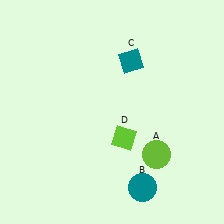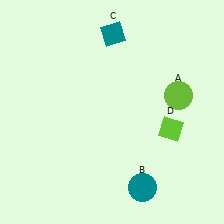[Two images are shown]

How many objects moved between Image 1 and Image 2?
3 objects moved between the two images.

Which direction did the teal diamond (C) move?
The teal diamond (C) moved up.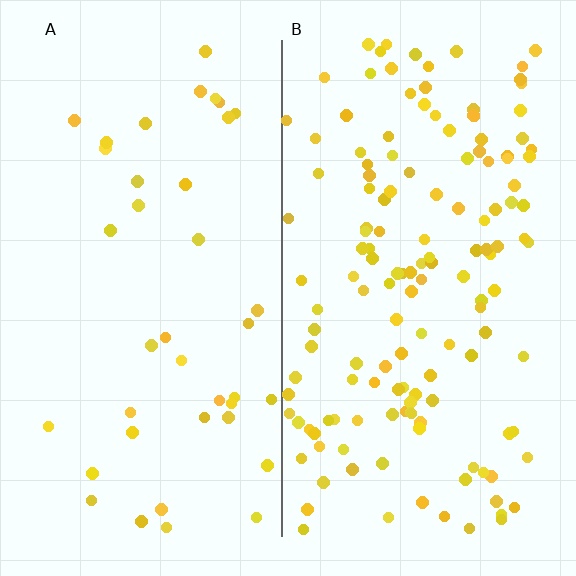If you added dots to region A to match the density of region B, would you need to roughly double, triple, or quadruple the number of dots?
Approximately quadruple.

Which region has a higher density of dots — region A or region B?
B (the right).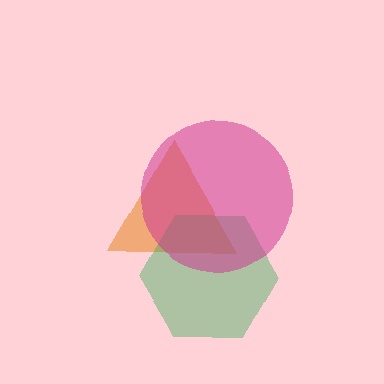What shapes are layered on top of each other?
The layered shapes are: an orange triangle, a green hexagon, a magenta circle.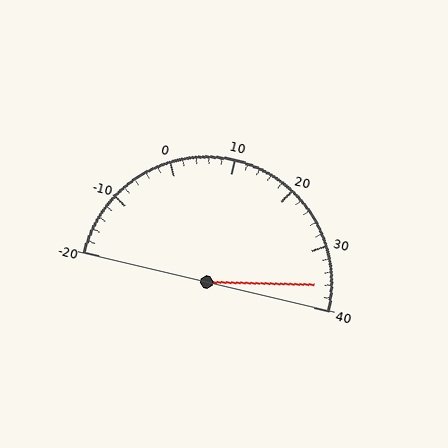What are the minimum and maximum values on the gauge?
The gauge ranges from -20 to 40.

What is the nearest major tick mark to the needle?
The nearest major tick mark is 40.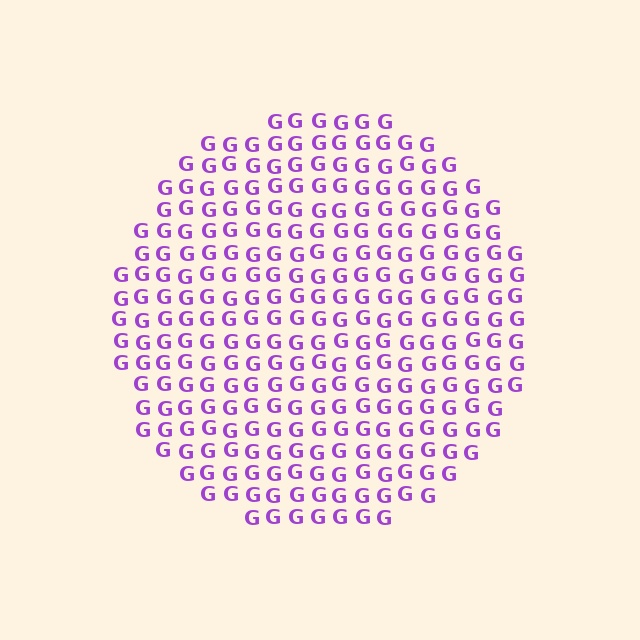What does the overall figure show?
The overall figure shows a circle.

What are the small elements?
The small elements are letter G's.